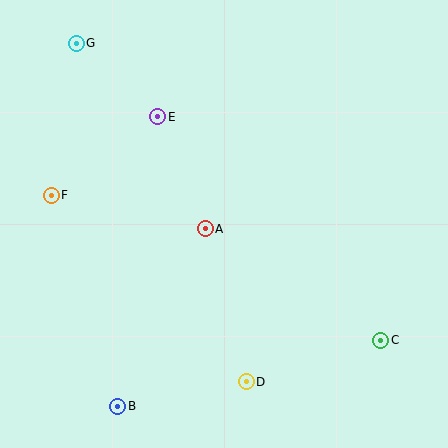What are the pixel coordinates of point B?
Point B is at (118, 406).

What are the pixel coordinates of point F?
Point F is at (51, 195).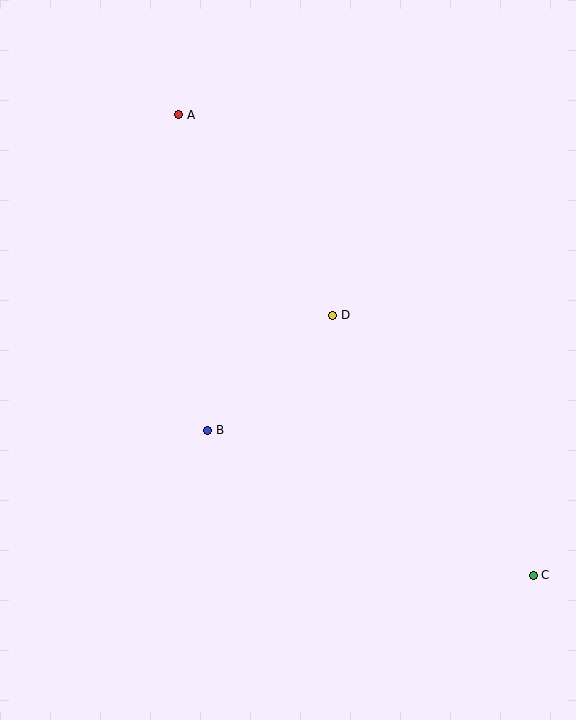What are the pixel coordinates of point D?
Point D is at (333, 315).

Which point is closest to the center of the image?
Point D at (333, 315) is closest to the center.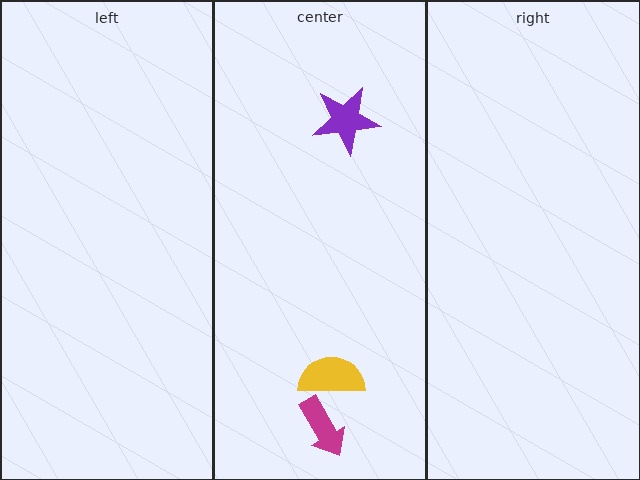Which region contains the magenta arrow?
The center region.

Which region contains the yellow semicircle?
The center region.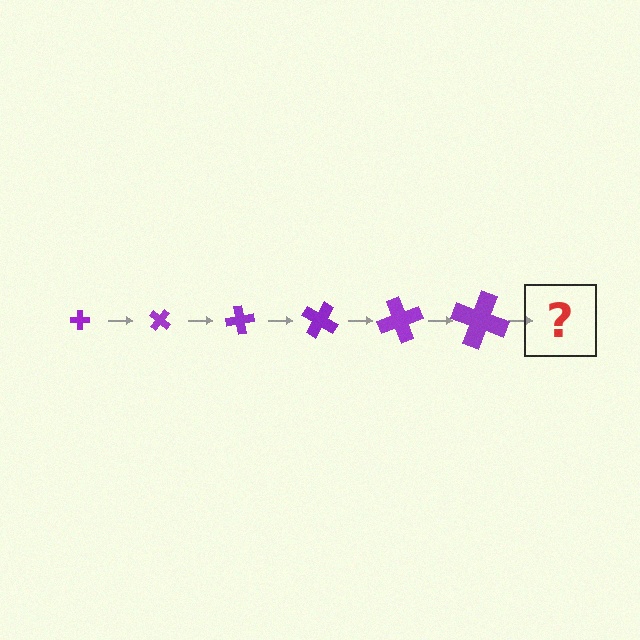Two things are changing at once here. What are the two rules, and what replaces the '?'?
The two rules are that the cross grows larger each step and it rotates 40 degrees each step. The '?' should be a cross, larger than the previous one and rotated 240 degrees from the start.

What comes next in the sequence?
The next element should be a cross, larger than the previous one and rotated 240 degrees from the start.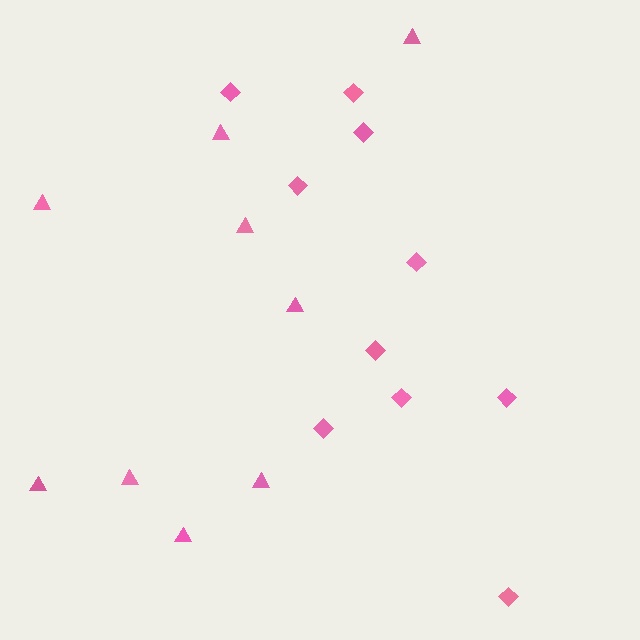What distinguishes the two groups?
There are 2 groups: one group of triangles (9) and one group of diamonds (10).